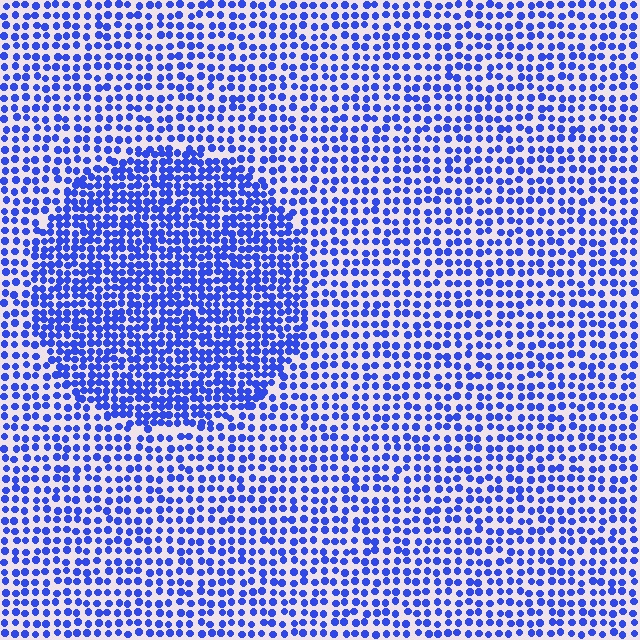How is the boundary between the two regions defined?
The boundary is defined by a change in element density (approximately 1.7x ratio). All elements are the same color, size, and shape.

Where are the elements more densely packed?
The elements are more densely packed inside the circle boundary.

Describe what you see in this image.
The image contains small blue elements arranged at two different densities. A circle-shaped region is visible where the elements are more densely packed than the surrounding area.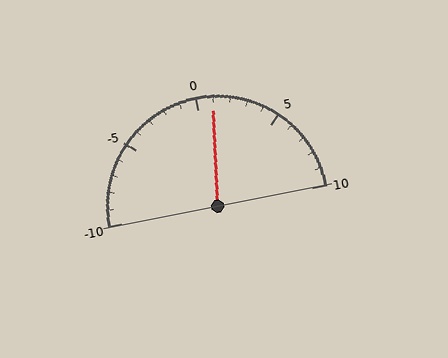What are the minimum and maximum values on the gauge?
The gauge ranges from -10 to 10.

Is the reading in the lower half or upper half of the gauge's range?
The reading is in the upper half of the range (-10 to 10).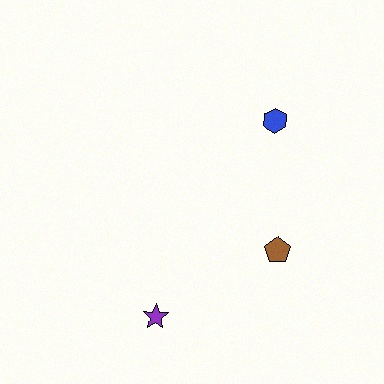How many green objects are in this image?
There are no green objects.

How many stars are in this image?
There is 1 star.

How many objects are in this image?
There are 3 objects.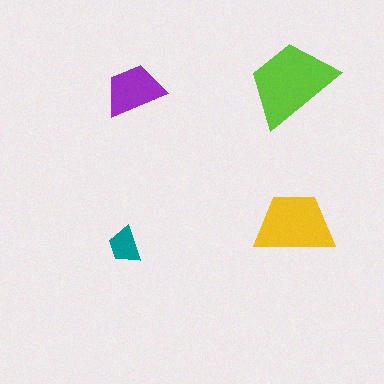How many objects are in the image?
There are 4 objects in the image.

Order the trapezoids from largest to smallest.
the lime one, the yellow one, the purple one, the teal one.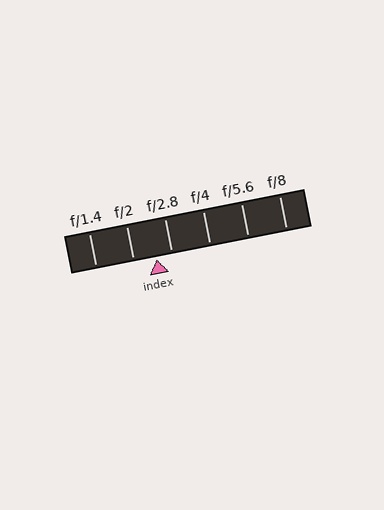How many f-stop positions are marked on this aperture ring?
There are 6 f-stop positions marked.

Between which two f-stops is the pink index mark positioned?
The index mark is between f/2 and f/2.8.